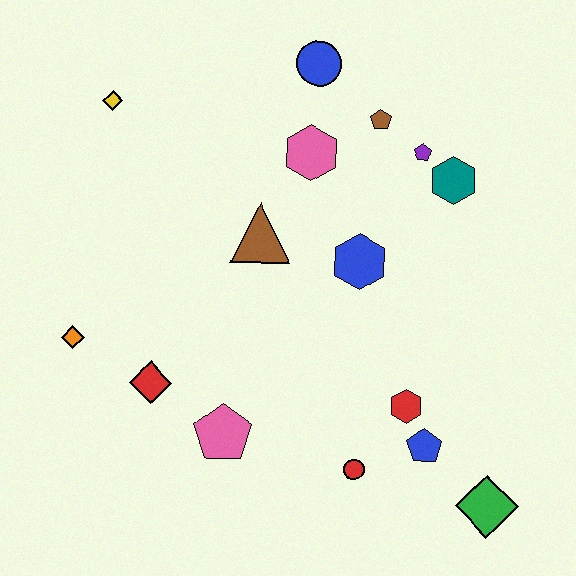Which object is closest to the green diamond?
The blue pentagon is closest to the green diamond.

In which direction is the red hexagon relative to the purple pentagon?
The red hexagon is below the purple pentagon.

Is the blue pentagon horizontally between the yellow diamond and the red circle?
No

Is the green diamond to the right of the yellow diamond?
Yes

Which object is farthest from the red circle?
The yellow diamond is farthest from the red circle.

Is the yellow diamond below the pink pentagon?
No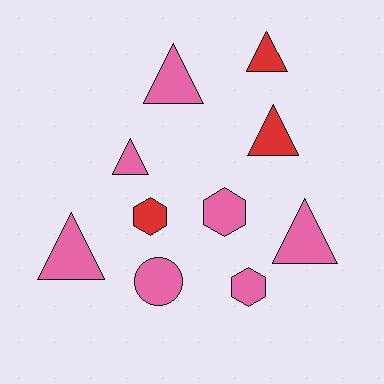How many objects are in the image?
There are 10 objects.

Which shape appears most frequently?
Triangle, with 6 objects.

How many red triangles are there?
There are 2 red triangles.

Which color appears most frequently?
Pink, with 7 objects.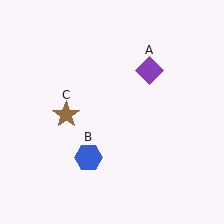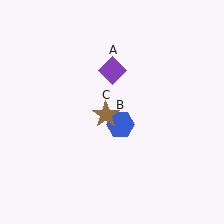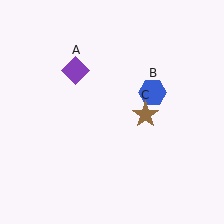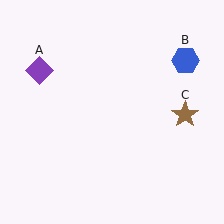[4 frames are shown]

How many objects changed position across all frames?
3 objects changed position: purple diamond (object A), blue hexagon (object B), brown star (object C).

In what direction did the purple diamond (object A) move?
The purple diamond (object A) moved left.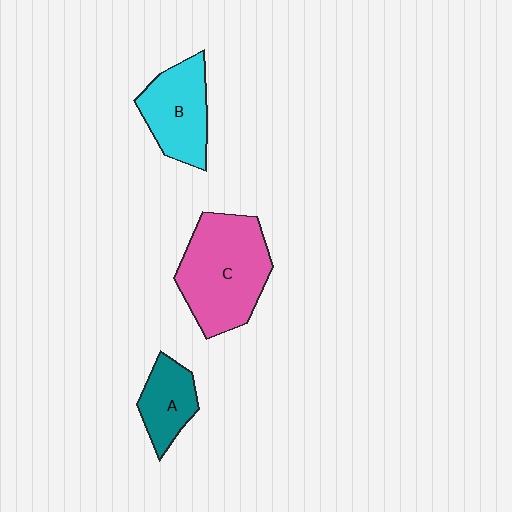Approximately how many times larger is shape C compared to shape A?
Approximately 2.2 times.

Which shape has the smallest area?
Shape A (teal).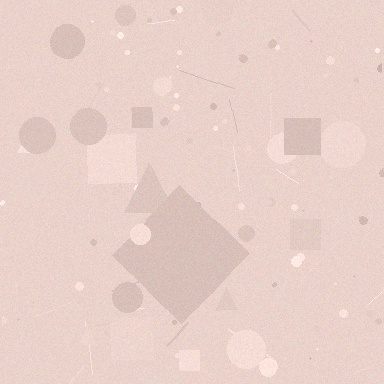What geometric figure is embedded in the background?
A diamond is embedded in the background.